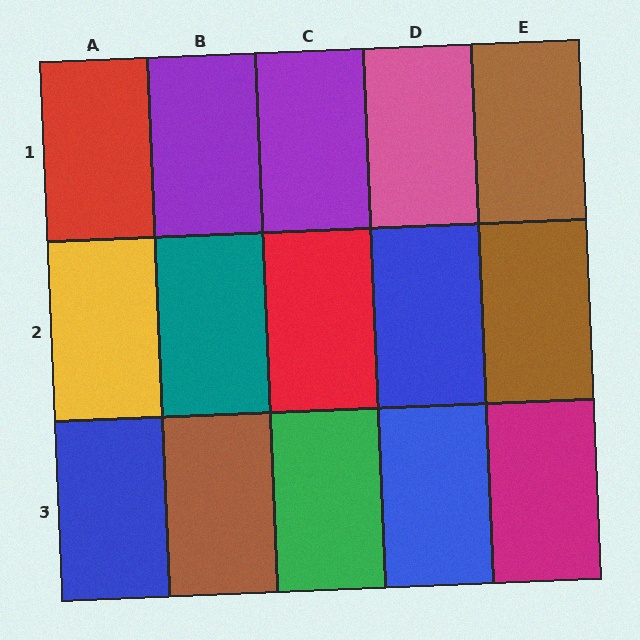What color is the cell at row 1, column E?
Brown.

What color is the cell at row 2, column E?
Brown.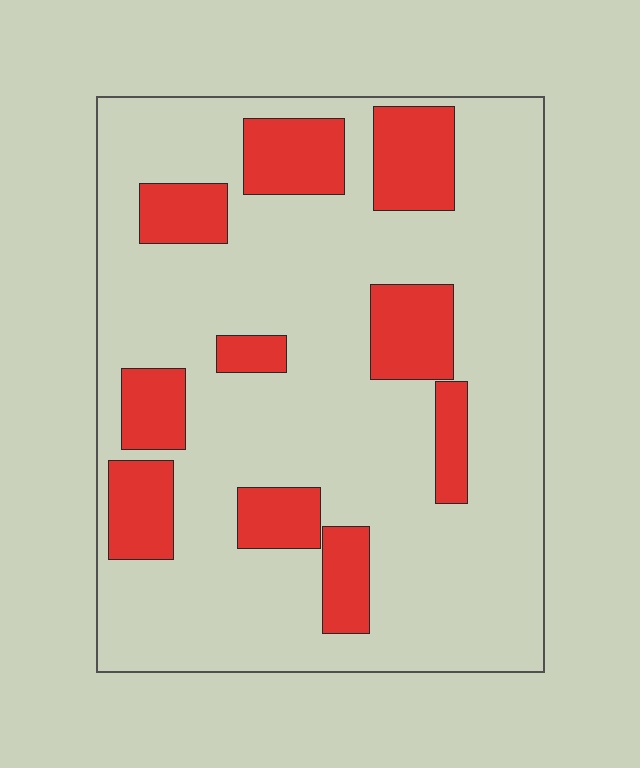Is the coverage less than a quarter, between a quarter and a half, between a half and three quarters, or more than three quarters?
Less than a quarter.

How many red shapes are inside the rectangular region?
10.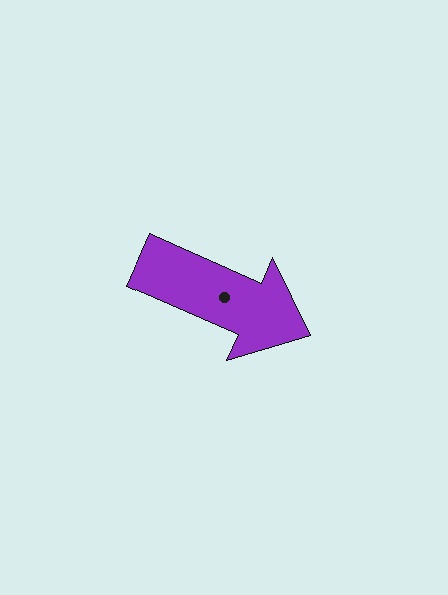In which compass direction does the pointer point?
Southeast.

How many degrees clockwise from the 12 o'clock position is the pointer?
Approximately 114 degrees.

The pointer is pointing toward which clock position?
Roughly 4 o'clock.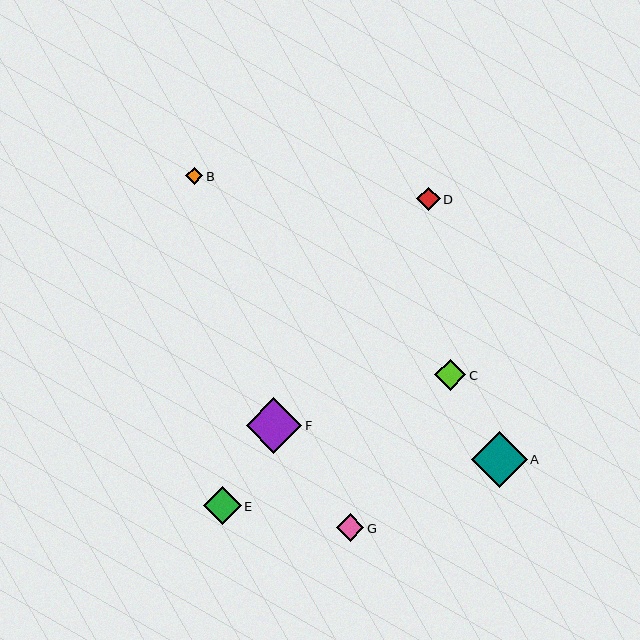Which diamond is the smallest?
Diamond B is the smallest with a size of approximately 17 pixels.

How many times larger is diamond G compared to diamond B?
Diamond G is approximately 1.6 times the size of diamond B.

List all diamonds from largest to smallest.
From largest to smallest: A, F, E, C, G, D, B.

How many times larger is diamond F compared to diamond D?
Diamond F is approximately 2.4 times the size of diamond D.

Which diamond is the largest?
Diamond A is the largest with a size of approximately 56 pixels.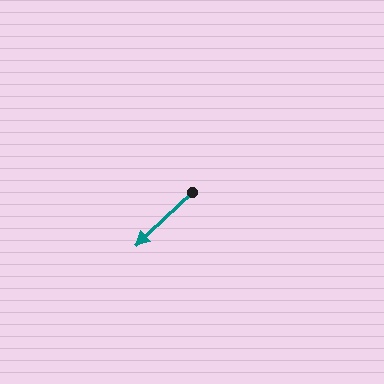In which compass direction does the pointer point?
Southwest.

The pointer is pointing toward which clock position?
Roughly 8 o'clock.